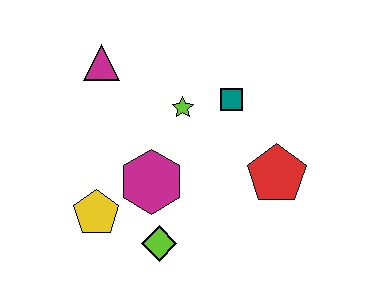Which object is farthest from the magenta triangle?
The red pentagon is farthest from the magenta triangle.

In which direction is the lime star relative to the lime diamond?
The lime star is above the lime diamond.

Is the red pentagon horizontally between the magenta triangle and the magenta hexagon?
No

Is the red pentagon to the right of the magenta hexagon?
Yes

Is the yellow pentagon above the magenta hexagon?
No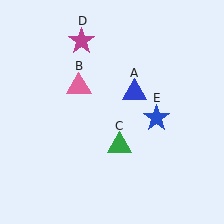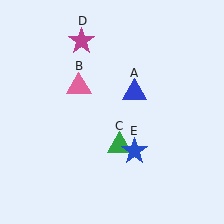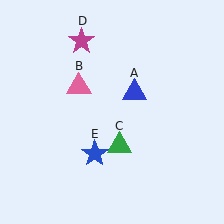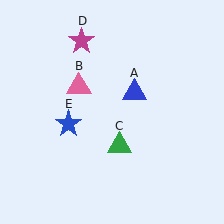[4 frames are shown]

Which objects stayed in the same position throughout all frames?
Blue triangle (object A) and pink triangle (object B) and green triangle (object C) and magenta star (object D) remained stationary.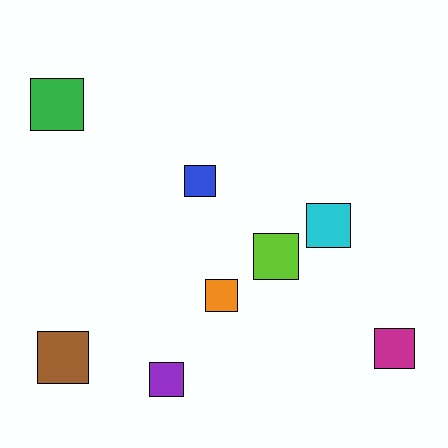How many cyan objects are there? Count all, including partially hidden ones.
There is 1 cyan object.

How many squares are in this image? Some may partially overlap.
There are 8 squares.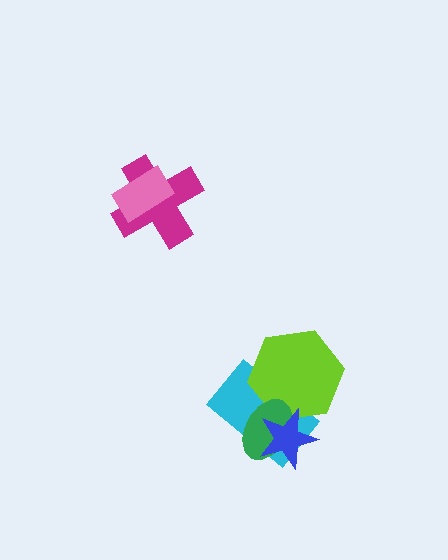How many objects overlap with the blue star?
3 objects overlap with the blue star.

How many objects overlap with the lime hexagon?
3 objects overlap with the lime hexagon.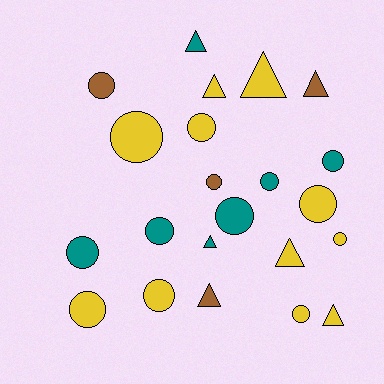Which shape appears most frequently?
Circle, with 14 objects.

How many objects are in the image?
There are 22 objects.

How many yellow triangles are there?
There are 4 yellow triangles.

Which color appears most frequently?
Yellow, with 11 objects.